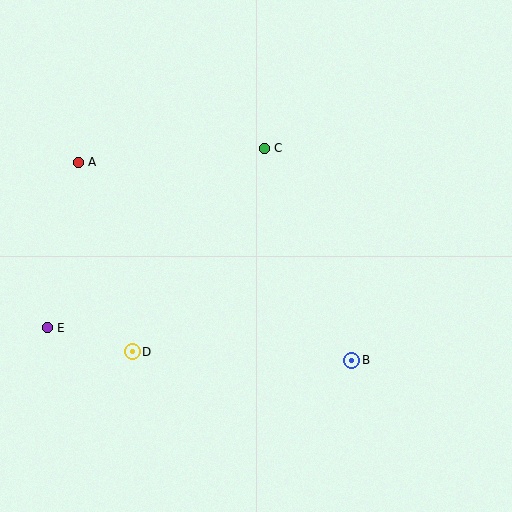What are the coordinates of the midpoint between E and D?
The midpoint between E and D is at (90, 340).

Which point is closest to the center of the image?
Point C at (264, 148) is closest to the center.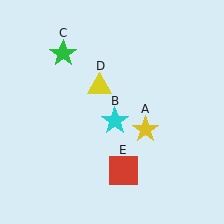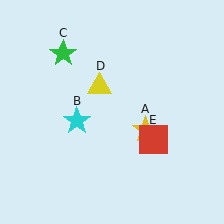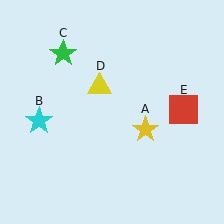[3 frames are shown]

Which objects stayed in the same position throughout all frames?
Yellow star (object A) and green star (object C) and yellow triangle (object D) remained stationary.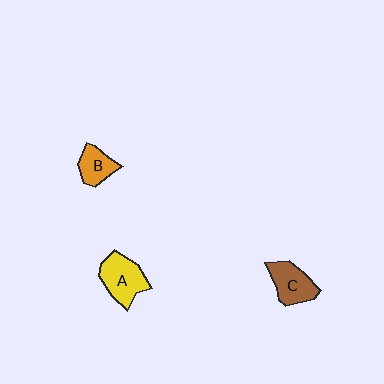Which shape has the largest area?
Shape A (yellow).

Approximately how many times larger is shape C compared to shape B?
Approximately 1.4 times.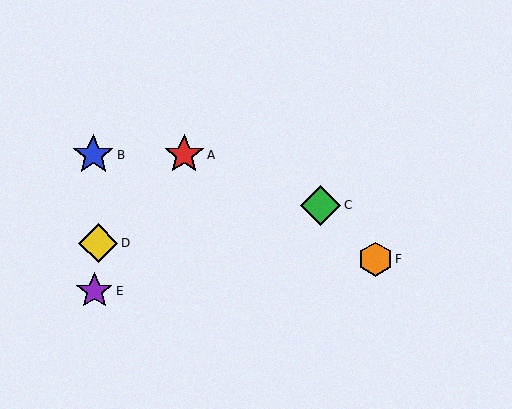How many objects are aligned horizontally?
2 objects (A, B) are aligned horizontally.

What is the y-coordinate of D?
Object D is at y≈243.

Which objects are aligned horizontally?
Objects A, B are aligned horizontally.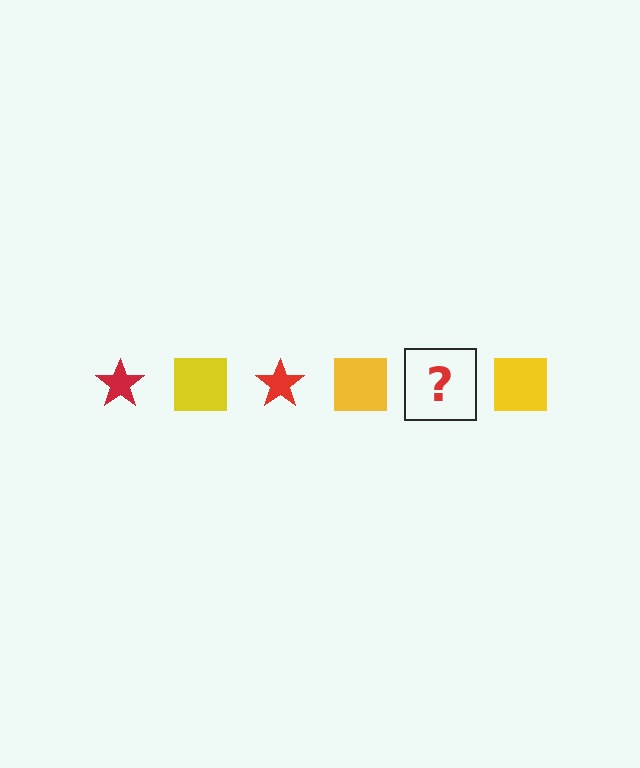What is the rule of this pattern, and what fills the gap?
The rule is that the pattern alternates between red star and yellow square. The gap should be filled with a red star.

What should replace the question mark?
The question mark should be replaced with a red star.